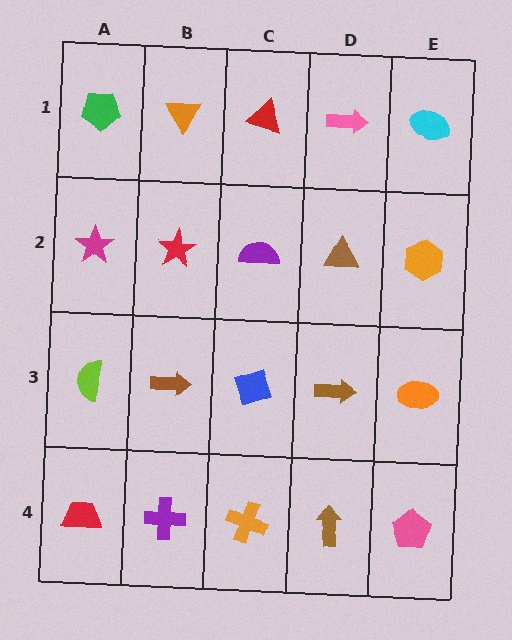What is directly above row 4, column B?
A brown arrow.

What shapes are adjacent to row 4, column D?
A brown arrow (row 3, column D), an orange cross (row 4, column C), a pink pentagon (row 4, column E).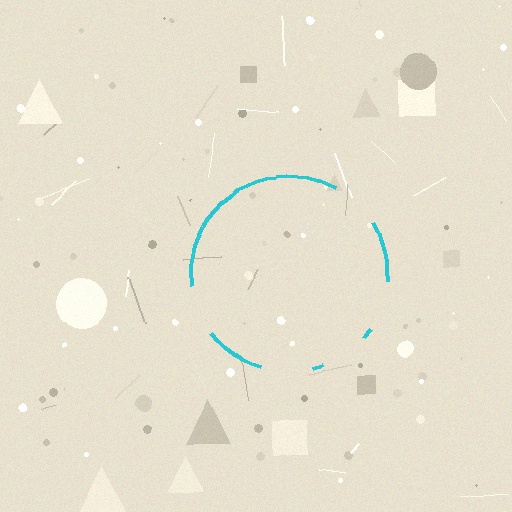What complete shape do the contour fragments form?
The contour fragments form a circle.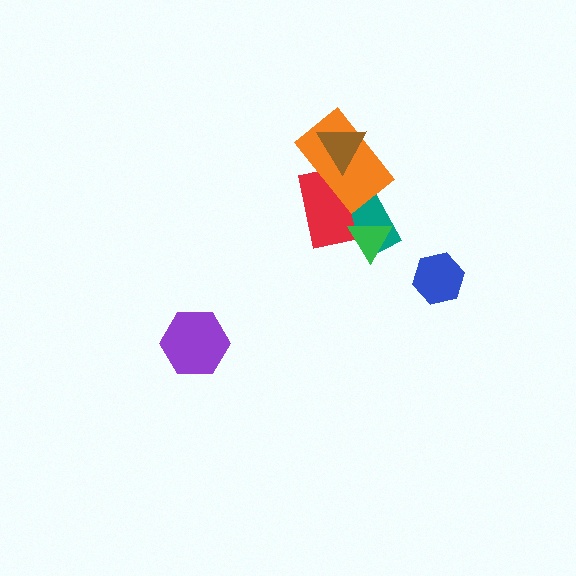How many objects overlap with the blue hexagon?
0 objects overlap with the blue hexagon.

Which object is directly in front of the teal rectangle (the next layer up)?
The red rectangle is directly in front of the teal rectangle.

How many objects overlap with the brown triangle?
1 object overlaps with the brown triangle.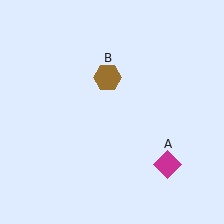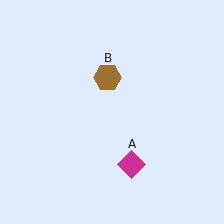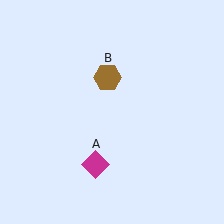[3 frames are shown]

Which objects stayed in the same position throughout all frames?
Brown hexagon (object B) remained stationary.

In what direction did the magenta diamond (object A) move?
The magenta diamond (object A) moved left.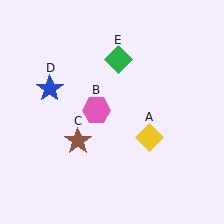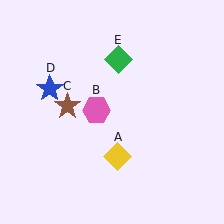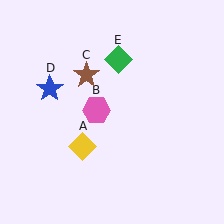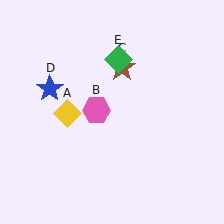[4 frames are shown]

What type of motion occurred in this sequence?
The yellow diamond (object A), brown star (object C) rotated clockwise around the center of the scene.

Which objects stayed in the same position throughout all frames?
Pink hexagon (object B) and blue star (object D) and green diamond (object E) remained stationary.